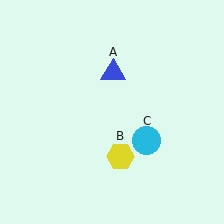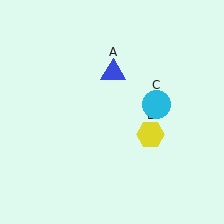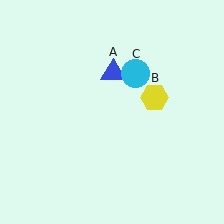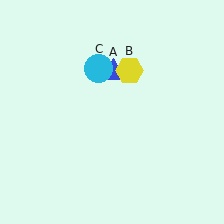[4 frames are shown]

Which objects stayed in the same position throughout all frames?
Blue triangle (object A) remained stationary.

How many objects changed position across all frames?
2 objects changed position: yellow hexagon (object B), cyan circle (object C).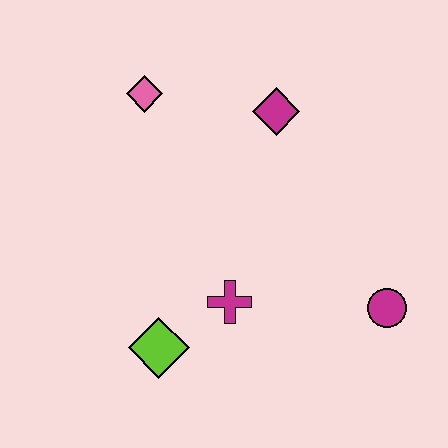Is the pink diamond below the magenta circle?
No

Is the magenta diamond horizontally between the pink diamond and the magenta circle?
Yes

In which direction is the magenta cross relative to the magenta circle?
The magenta cross is to the left of the magenta circle.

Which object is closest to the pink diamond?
The magenta diamond is closest to the pink diamond.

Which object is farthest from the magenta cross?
The pink diamond is farthest from the magenta cross.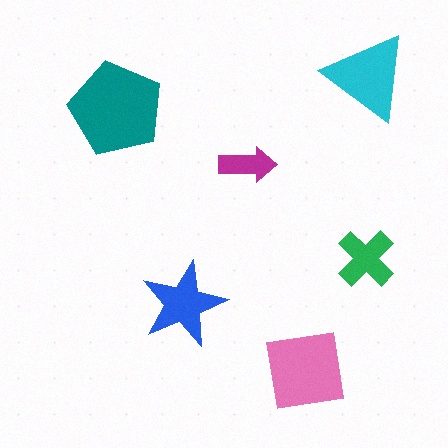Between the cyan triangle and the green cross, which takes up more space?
The cyan triangle.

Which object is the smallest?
The magenta arrow.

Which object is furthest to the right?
The cyan triangle is rightmost.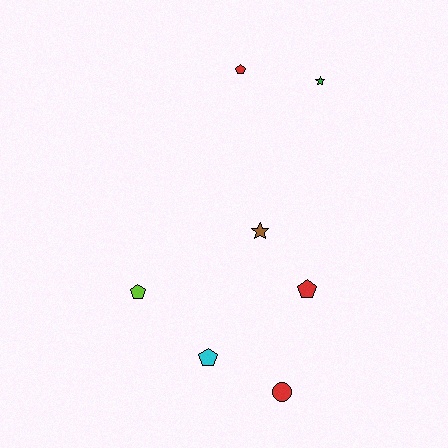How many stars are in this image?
There are 2 stars.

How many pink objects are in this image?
There are no pink objects.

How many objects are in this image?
There are 7 objects.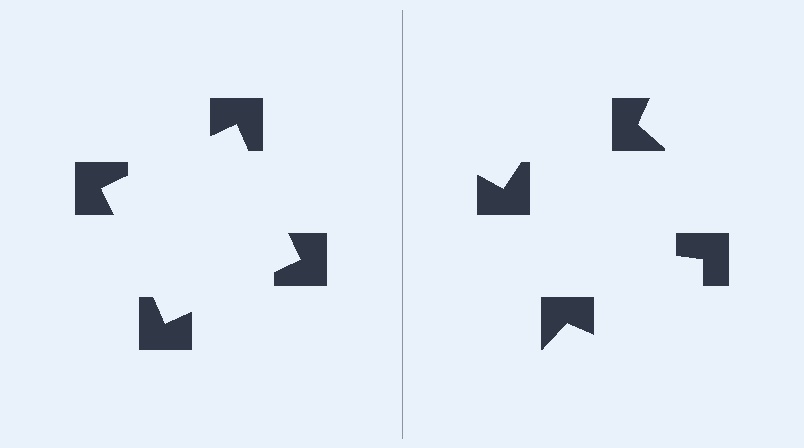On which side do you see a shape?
An illusory square appears on the left side. On the right side the wedge cuts are rotated, so no coherent shape forms.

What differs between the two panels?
The notched squares are positioned identically on both sides; only the wedge orientations differ. On the left they align to a square; on the right they are misaligned.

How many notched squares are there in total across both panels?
8 — 4 on each side.